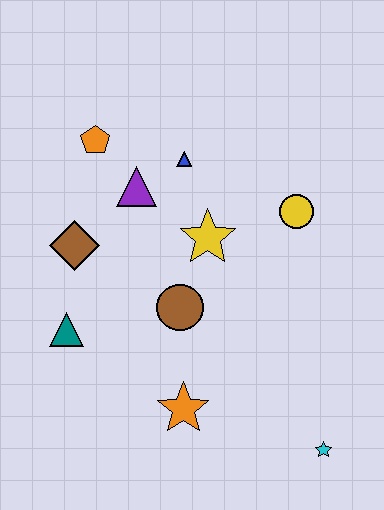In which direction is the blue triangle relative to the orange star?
The blue triangle is above the orange star.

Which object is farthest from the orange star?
The orange pentagon is farthest from the orange star.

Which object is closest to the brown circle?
The yellow star is closest to the brown circle.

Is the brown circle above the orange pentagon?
No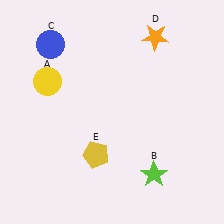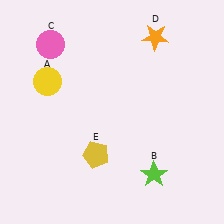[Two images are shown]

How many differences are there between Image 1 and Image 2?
There is 1 difference between the two images.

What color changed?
The circle (C) changed from blue in Image 1 to pink in Image 2.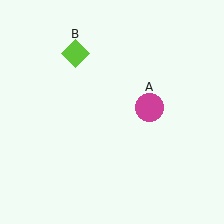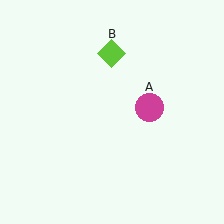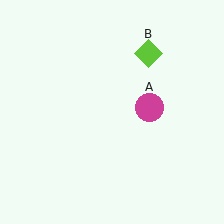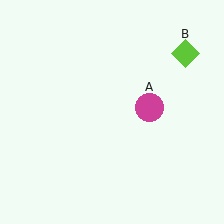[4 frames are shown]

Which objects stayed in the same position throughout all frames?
Magenta circle (object A) remained stationary.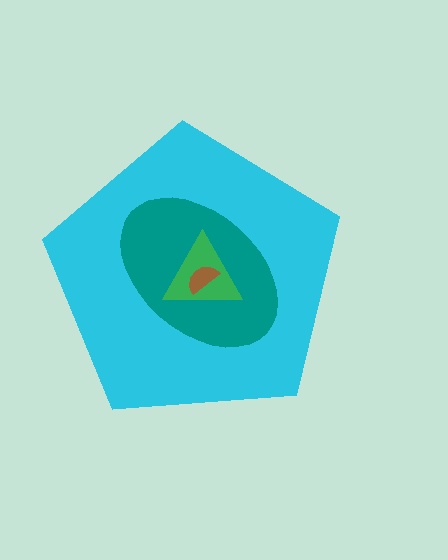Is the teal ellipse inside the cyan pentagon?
Yes.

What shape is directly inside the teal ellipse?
The green triangle.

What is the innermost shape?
The brown semicircle.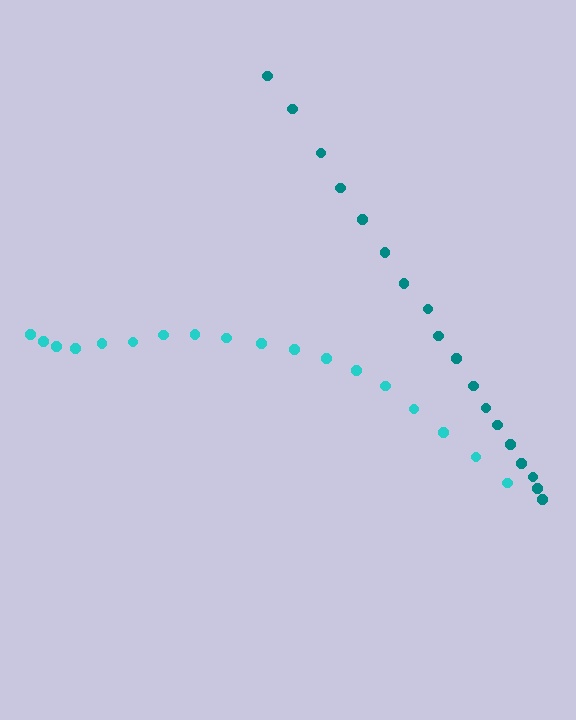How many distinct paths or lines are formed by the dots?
There are 2 distinct paths.